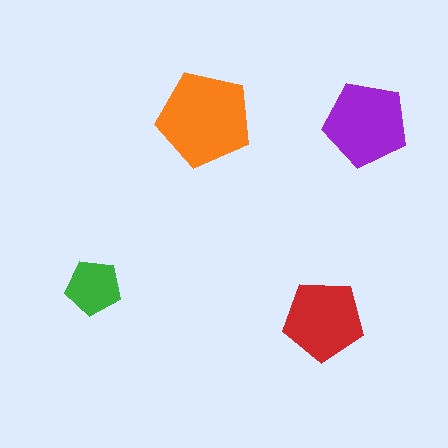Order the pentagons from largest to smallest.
the orange one, the purple one, the red one, the green one.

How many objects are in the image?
There are 4 objects in the image.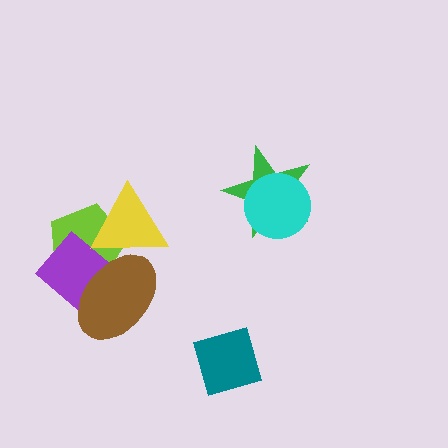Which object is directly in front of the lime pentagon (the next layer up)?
The purple diamond is directly in front of the lime pentagon.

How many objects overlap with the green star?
1 object overlaps with the green star.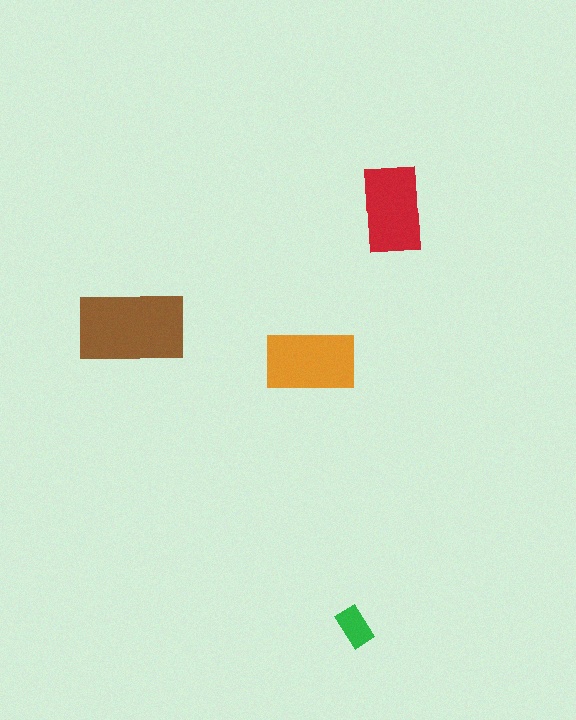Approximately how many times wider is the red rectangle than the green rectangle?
About 2 times wider.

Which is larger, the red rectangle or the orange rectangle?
The orange one.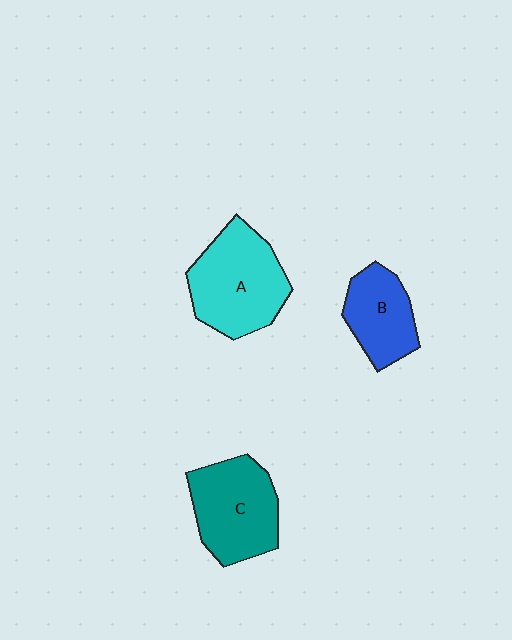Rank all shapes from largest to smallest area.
From largest to smallest: A (cyan), C (teal), B (blue).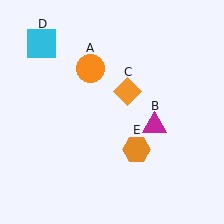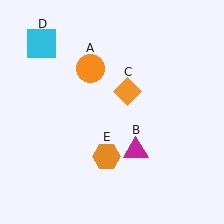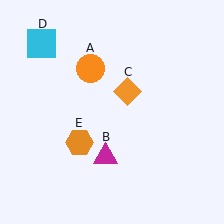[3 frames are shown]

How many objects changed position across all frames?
2 objects changed position: magenta triangle (object B), orange hexagon (object E).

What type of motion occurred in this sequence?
The magenta triangle (object B), orange hexagon (object E) rotated clockwise around the center of the scene.